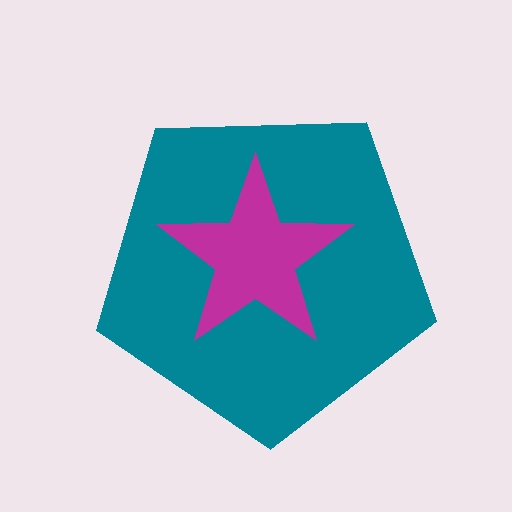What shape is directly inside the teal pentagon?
The magenta star.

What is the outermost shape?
The teal pentagon.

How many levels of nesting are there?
2.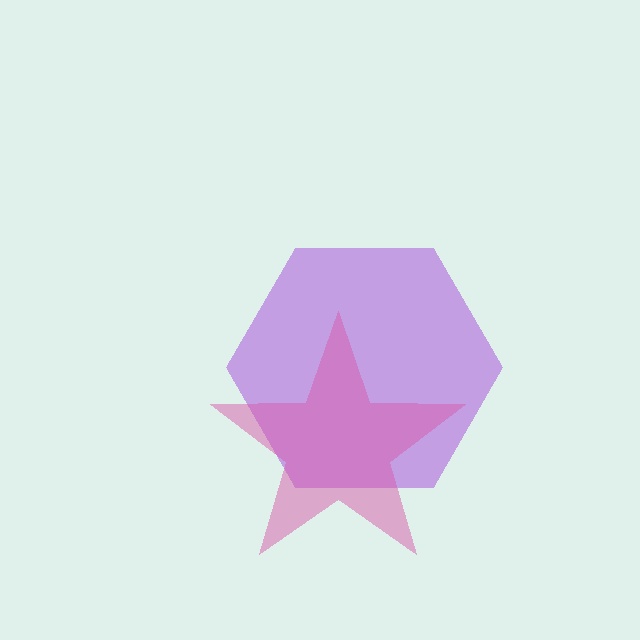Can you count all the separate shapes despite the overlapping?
Yes, there are 2 separate shapes.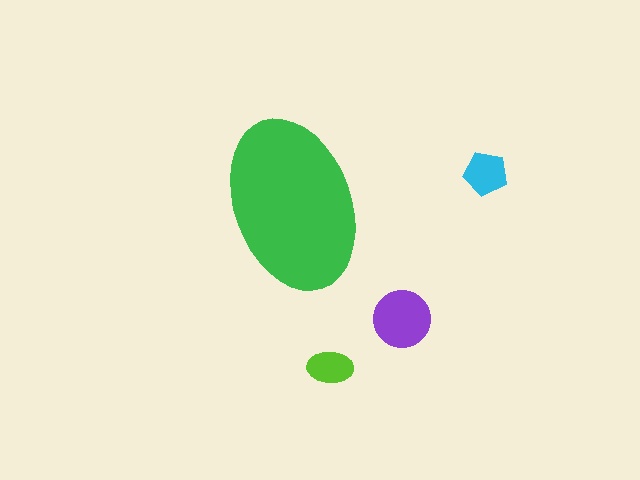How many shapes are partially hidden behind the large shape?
0 shapes are partially hidden.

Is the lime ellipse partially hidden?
No, the lime ellipse is fully visible.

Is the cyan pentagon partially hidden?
No, the cyan pentagon is fully visible.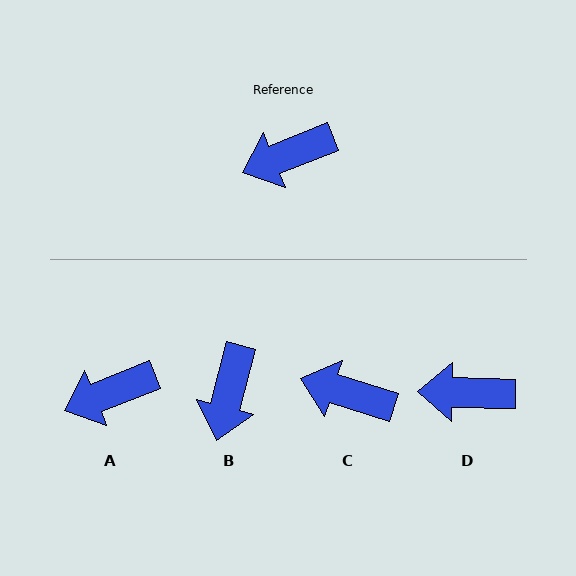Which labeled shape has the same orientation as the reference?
A.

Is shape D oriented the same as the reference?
No, it is off by about 23 degrees.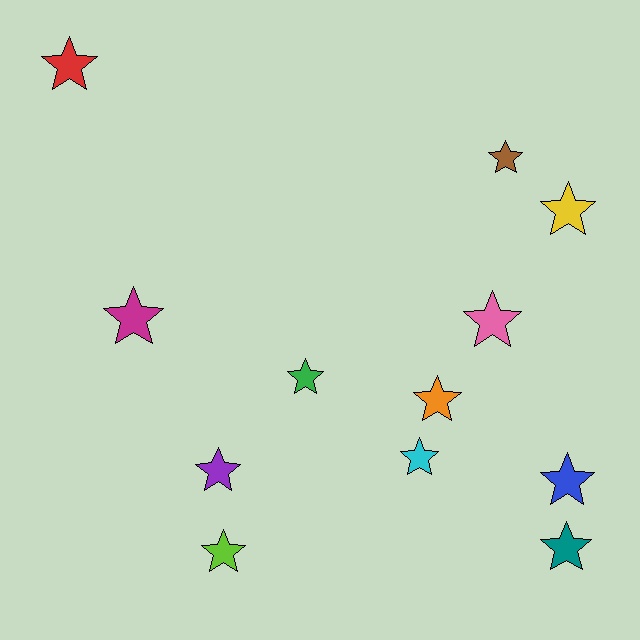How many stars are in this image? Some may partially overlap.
There are 12 stars.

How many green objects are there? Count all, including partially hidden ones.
There is 1 green object.